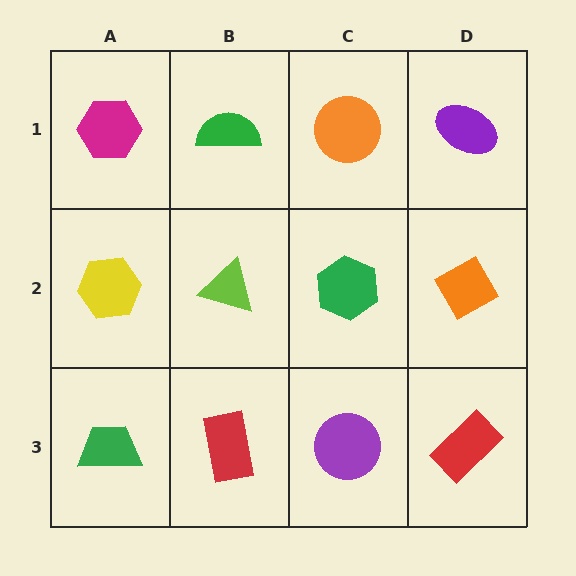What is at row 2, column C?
A green hexagon.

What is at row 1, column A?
A magenta hexagon.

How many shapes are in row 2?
4 shapes.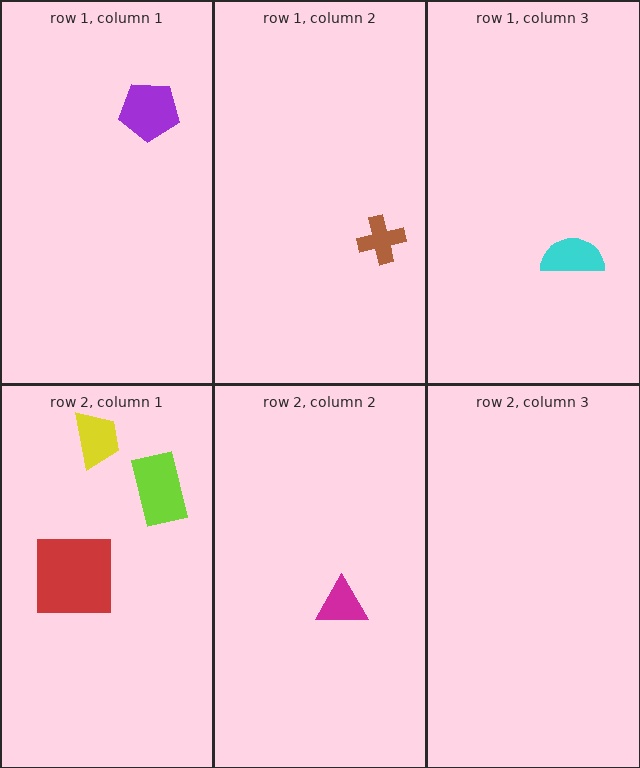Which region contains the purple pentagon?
The row 1, column 1 region.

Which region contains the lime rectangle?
The row 2, column 1 region.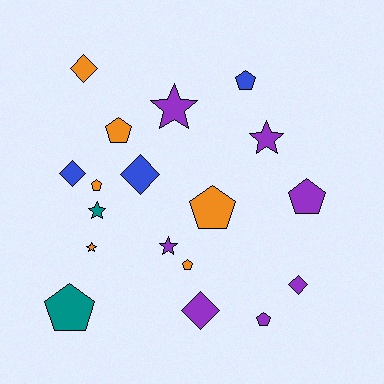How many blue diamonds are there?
There are 2 blue diamonds.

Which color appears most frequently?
Purple, with 7 objects.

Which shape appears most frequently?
Pentagon, with 8 objects.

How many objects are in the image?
There are 18 objects.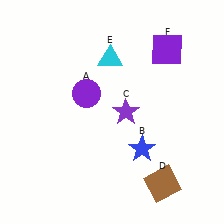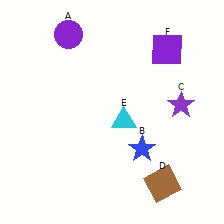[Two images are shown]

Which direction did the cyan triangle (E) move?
The cyan triangle (E) moved down.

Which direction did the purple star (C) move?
The purple star (C) moved right.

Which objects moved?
The objects that moved are: the purple circle (A), the purple star (C), the cyan triangle (E).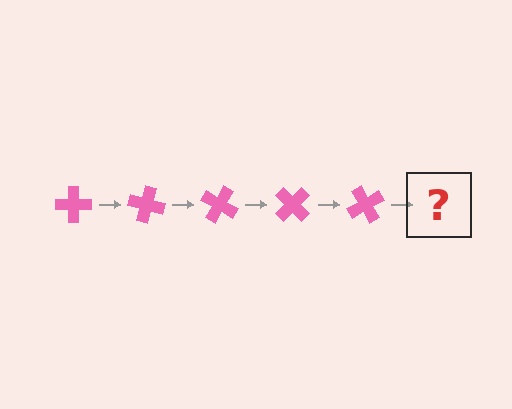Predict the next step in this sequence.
The next step is a pink cross rotated 75 degrees.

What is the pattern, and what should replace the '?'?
The pattern is that the cross rotates 15 degrees each step. The '?' should be a pink cross rotated 75 degrees.